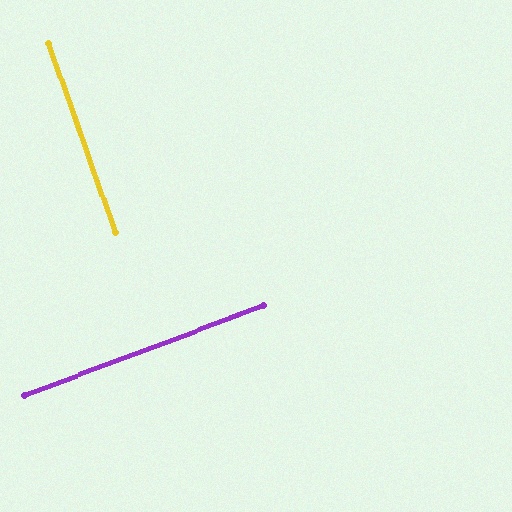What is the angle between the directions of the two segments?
Approximately 89 degrees.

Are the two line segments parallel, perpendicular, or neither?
Perpendicular — they meet at approximately 89°.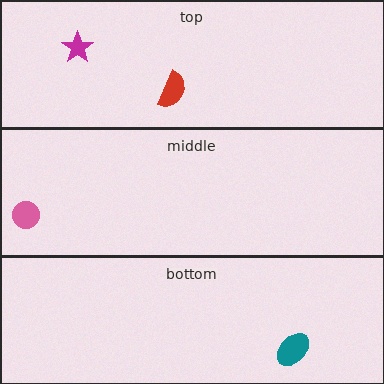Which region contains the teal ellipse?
The bottom region.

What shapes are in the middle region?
The pink circle.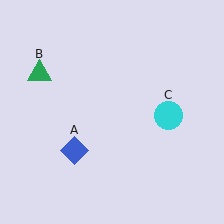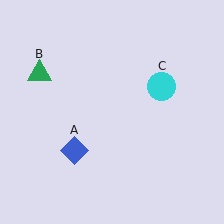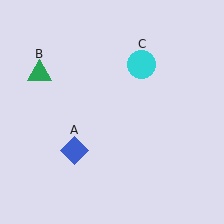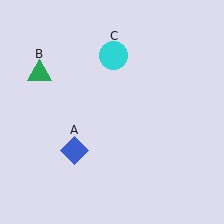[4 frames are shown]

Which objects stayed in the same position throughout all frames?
Blue diamond (object A) and green triangle (object B) remained stationary.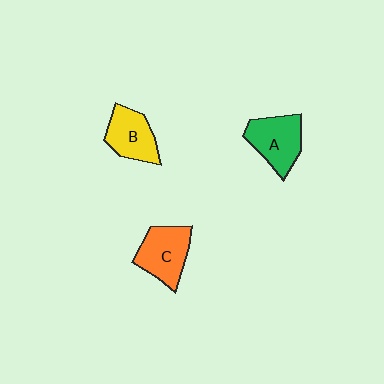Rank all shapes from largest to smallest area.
From largest to smallest: C (orange), A (green), B (yellow).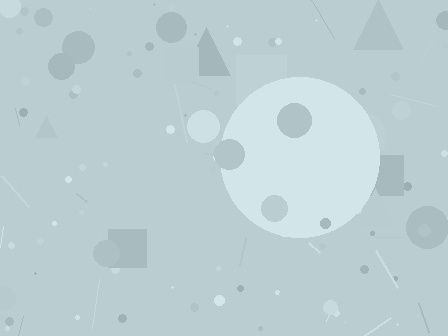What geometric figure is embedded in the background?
A circle is embedded in the background.